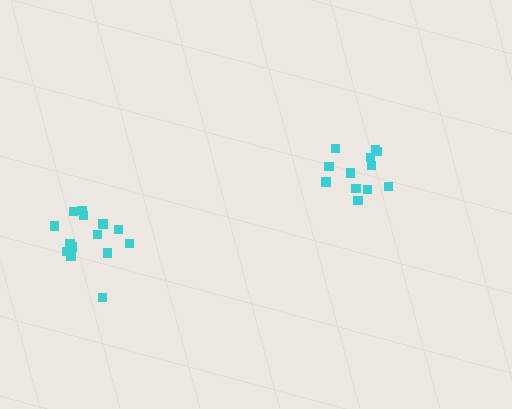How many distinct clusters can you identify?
There are 2 distinct clusters.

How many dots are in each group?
Group 1: 15 dots, Group 2: 12 dots (27 total).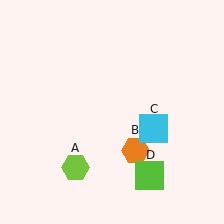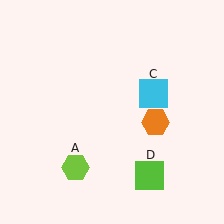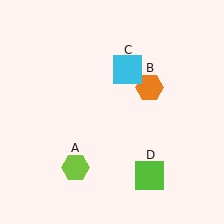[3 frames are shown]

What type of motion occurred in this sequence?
The orange hexagon (object B), cyan square (object C) rotated counterclockwise around the center of the scene.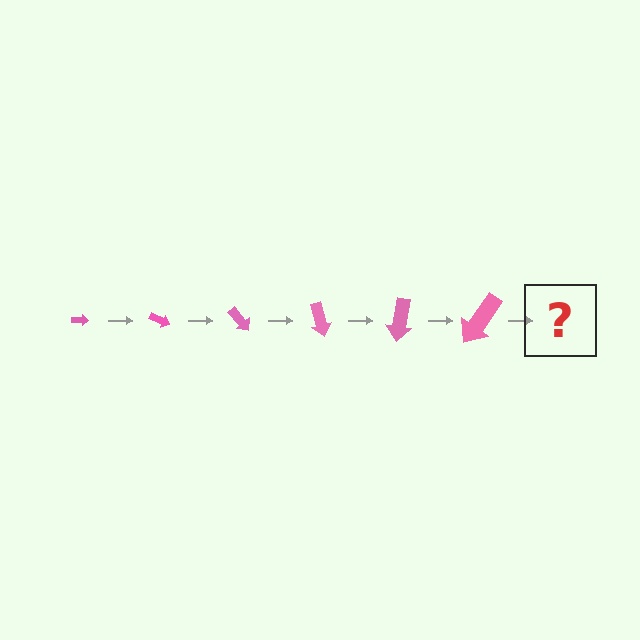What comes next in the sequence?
The next element should be an arrow, larger than the previous one and rotated 150 degrees from the start.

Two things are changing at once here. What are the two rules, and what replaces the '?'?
The two rules are that the arrow grows larger each step and it rotates 25 degrees each step. The '?' should be an arrow, larger than the previous one and rotated 150 degrees from the start.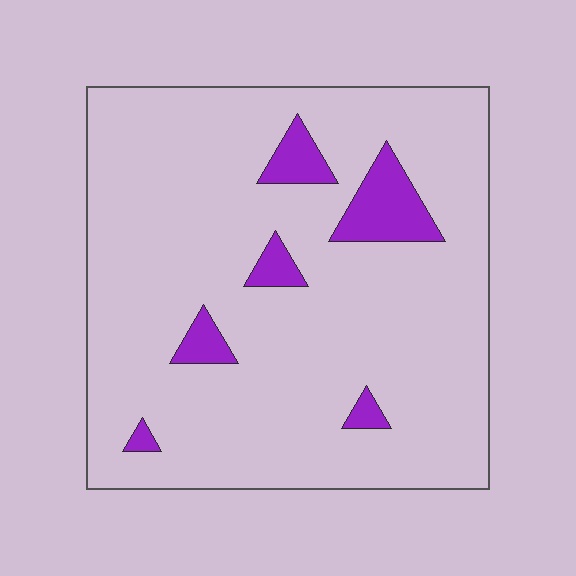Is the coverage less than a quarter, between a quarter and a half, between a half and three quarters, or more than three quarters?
Less than a quarter.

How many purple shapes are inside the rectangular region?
6.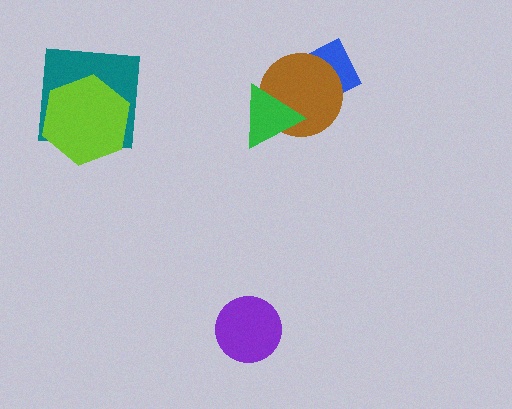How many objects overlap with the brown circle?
2 objects overlap with the brown circle.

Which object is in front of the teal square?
The lime hexagon is in front of the teal square.